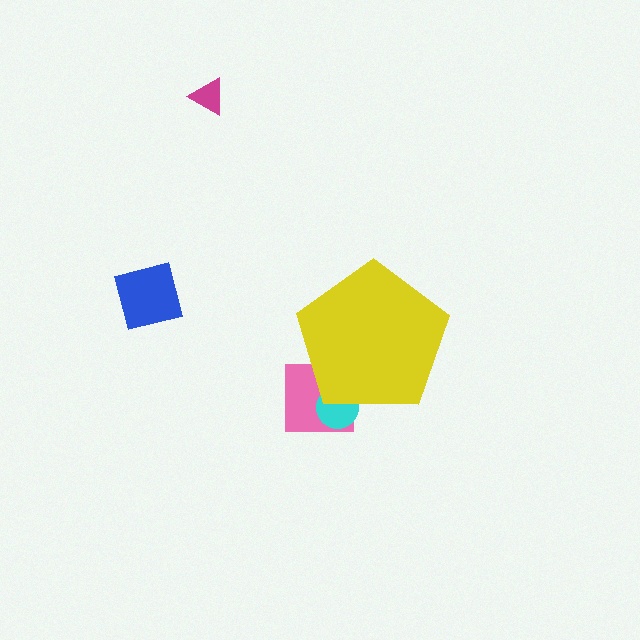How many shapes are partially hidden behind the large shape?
2 shapes are partially hidden.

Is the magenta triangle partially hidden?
No, the magenta triangle is fully visible.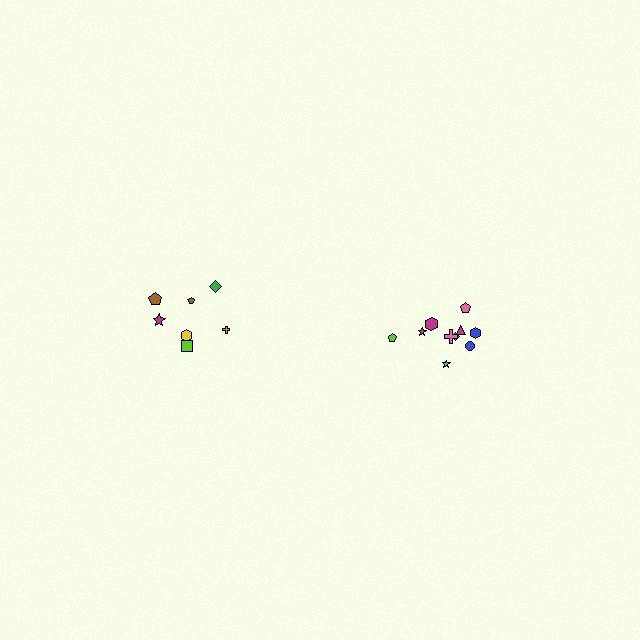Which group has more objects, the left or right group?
The right group.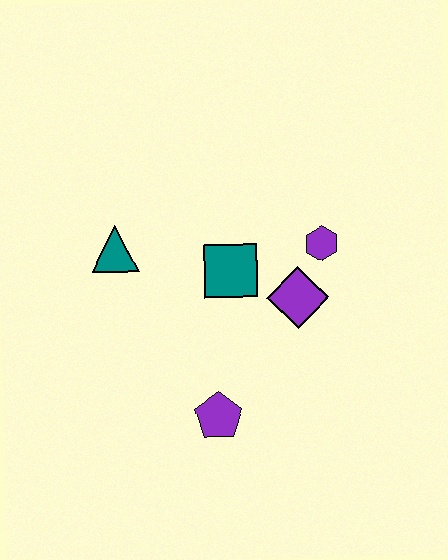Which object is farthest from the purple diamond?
The teal triangle is farthest from the purple diamond.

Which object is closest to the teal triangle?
The teal square is closest to the teal triangle.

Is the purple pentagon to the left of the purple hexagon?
Yes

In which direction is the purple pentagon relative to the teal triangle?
The purple pentagon is below the teal triangle.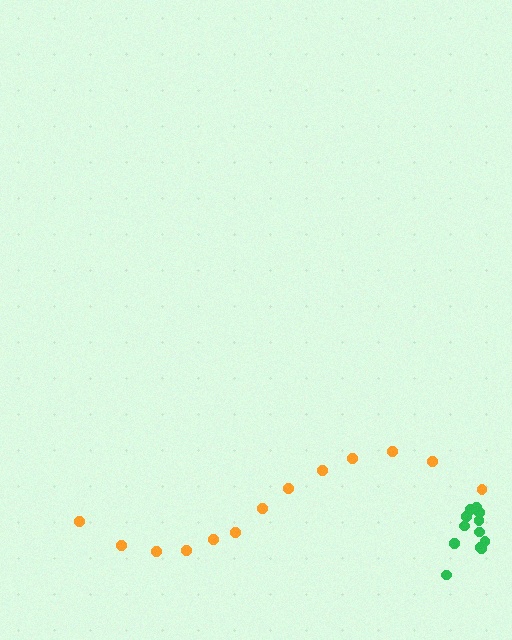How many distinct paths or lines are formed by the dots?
There are 2 distinct paths.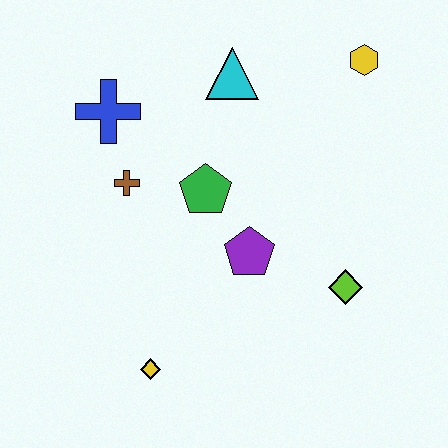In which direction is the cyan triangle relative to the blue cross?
The cyan triangle is to the right of the blue cross.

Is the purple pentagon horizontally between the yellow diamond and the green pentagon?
No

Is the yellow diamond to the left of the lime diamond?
Yes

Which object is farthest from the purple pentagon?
The yellow hexagon is farthest from the purple pentagon.